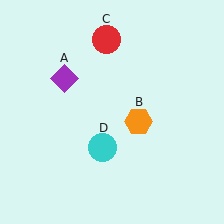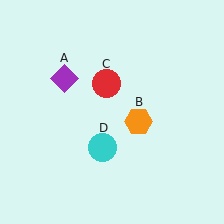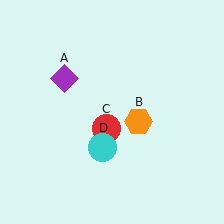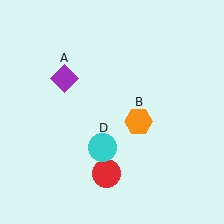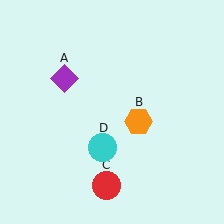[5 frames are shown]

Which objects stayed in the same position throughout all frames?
Purple diamond (object A) and orange hexagon (object B) and cyan circle (object D) remained stationary.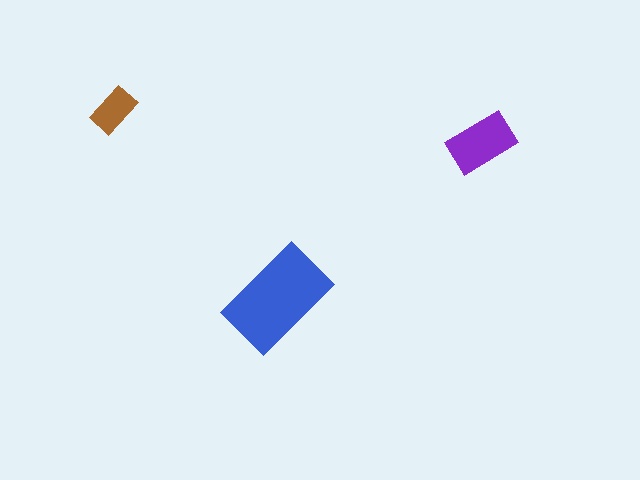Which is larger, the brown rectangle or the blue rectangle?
The blue one.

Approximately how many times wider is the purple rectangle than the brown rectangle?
About 1.5 times wider.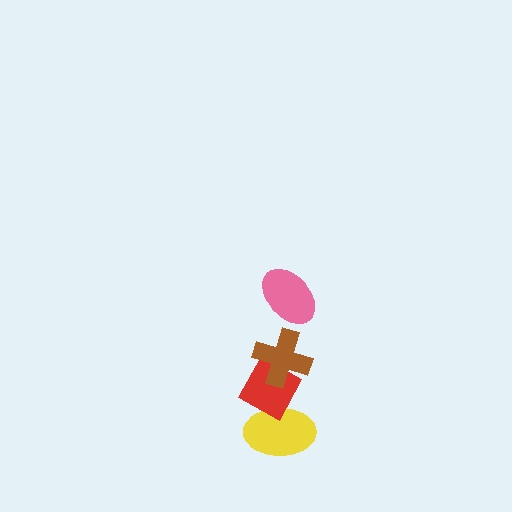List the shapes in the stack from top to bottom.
From top to bottom: the pink ellipse, the brown cross, the red diamond, the yellow ellipse.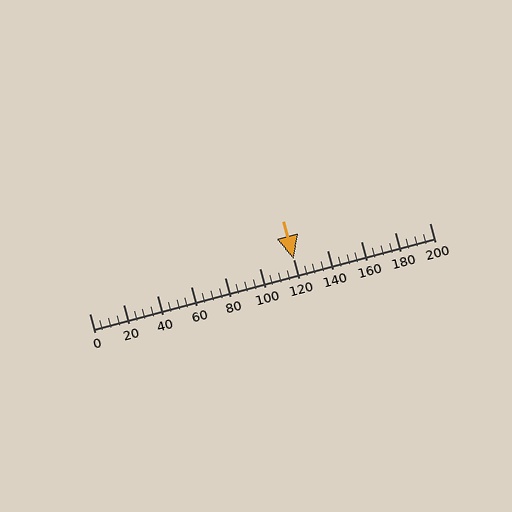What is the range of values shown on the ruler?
The ruler shows values from 0 to 200.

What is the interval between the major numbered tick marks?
The major tick marks are spaced 20 units apart.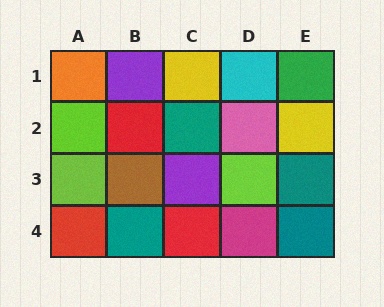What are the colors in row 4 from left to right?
Red, teal, red, magenta, teal.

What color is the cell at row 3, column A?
Lime.